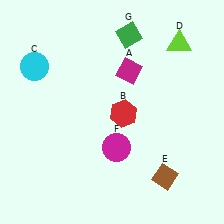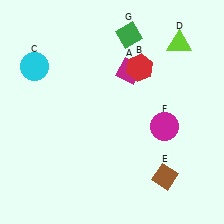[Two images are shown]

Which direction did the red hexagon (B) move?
The red hexagon (B) moved up.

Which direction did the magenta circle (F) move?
The magenta circle (F) moved right.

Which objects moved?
The objects that moved are: the red hexagon (B), the magenta circle (F).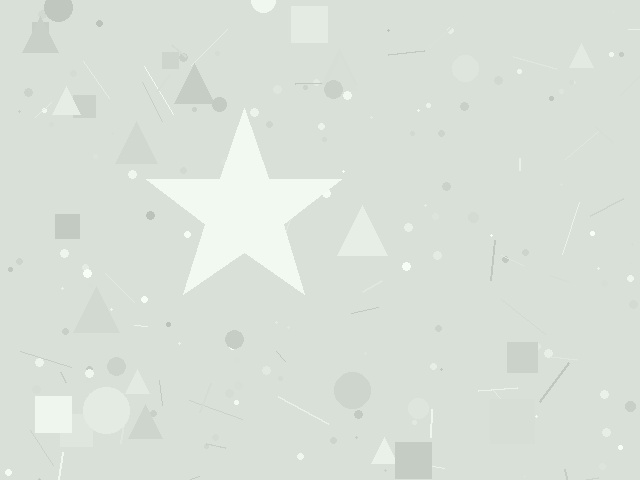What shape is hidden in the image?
A star is hidden in the image.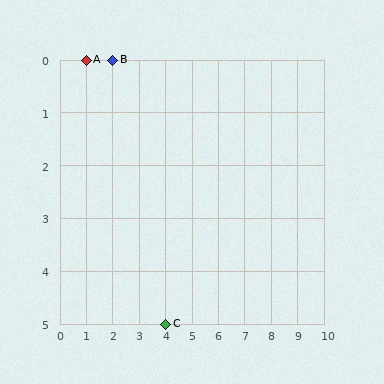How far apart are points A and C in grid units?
Points A and C are 3 columns and 5 rows apart (about 5.8 grid units diagonally).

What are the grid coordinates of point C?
Point C is at grid coordinates (4, 5).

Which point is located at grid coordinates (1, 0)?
Point A is at (1, 0).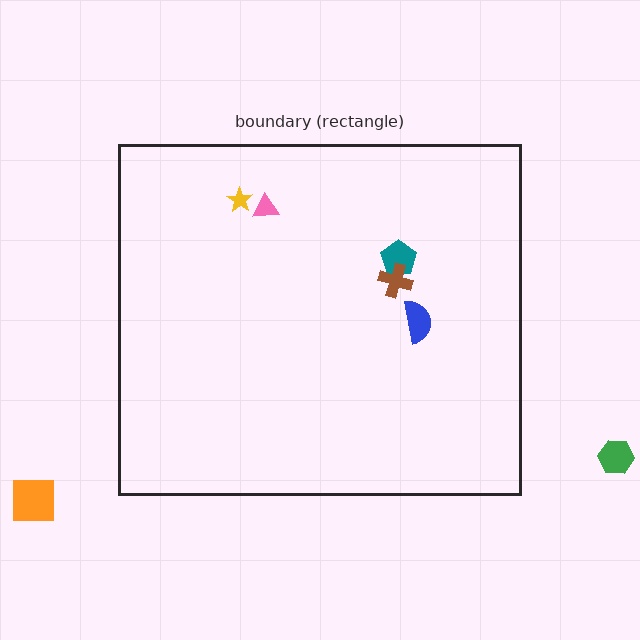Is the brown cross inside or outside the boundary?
Inside.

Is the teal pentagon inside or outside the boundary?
Inside.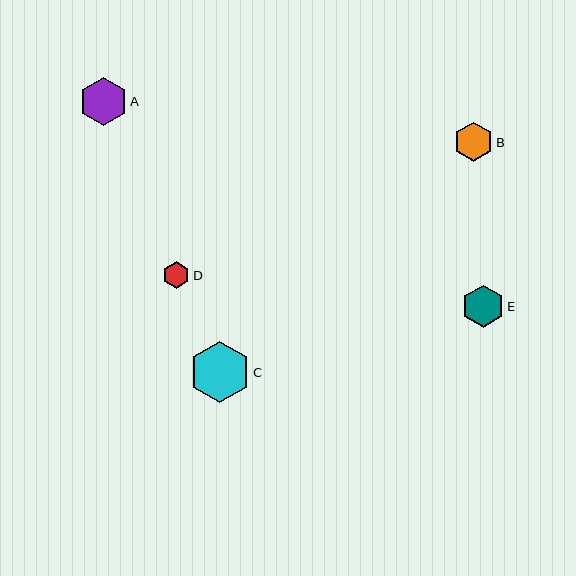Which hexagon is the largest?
Hexagon C is the largest with a size of approximately 61 pixels.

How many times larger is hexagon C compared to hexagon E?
Hexagon C is approximately 1.4 times the size of hexagon E.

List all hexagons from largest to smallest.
From largest to smallest: C, A, E, B, D.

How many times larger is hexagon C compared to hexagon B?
Hexagon C is approximately 1.5 times the size of hexagon B.